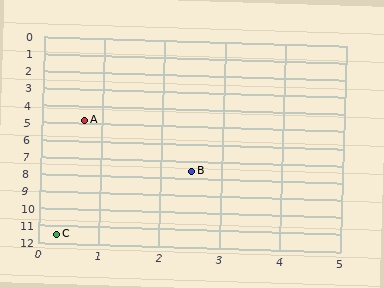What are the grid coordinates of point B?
Point B is at approximately (2.5, 7.6).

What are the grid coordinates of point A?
Point A is at approximately (0.7, 4.8).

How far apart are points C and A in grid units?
Points C and A are about 6.7 grid units apart.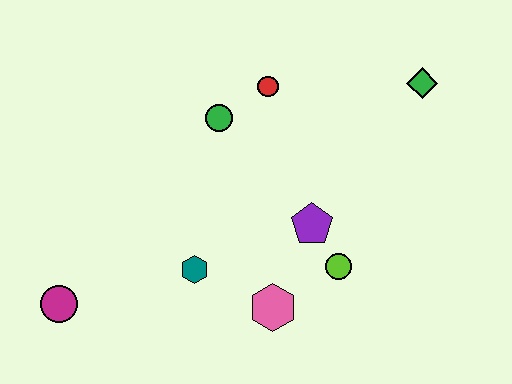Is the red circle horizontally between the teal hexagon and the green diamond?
Yes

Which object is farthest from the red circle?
The magenta circle is farthest from the red circle.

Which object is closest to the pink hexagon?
The lime circle is closest to the pink hexagon.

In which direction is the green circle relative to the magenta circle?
The green circle is above the magenta circle.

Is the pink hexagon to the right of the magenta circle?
Yes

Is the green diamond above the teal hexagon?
Yes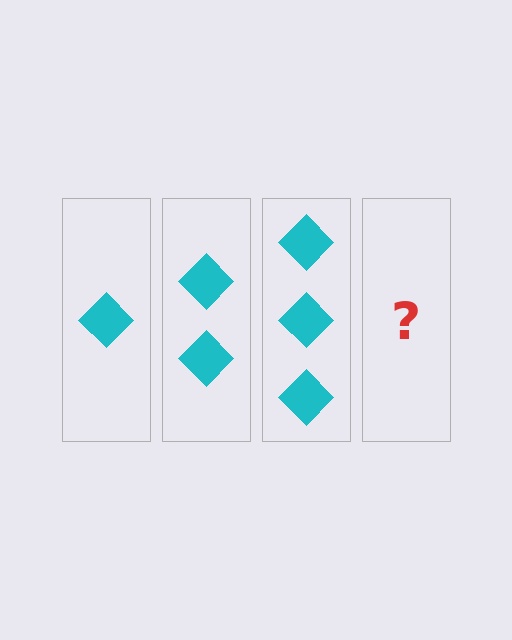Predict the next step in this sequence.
The next step is 4 diamonds.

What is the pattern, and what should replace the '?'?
The pattern is that each step adds one more diamond. The '?' should be 4 diamonds.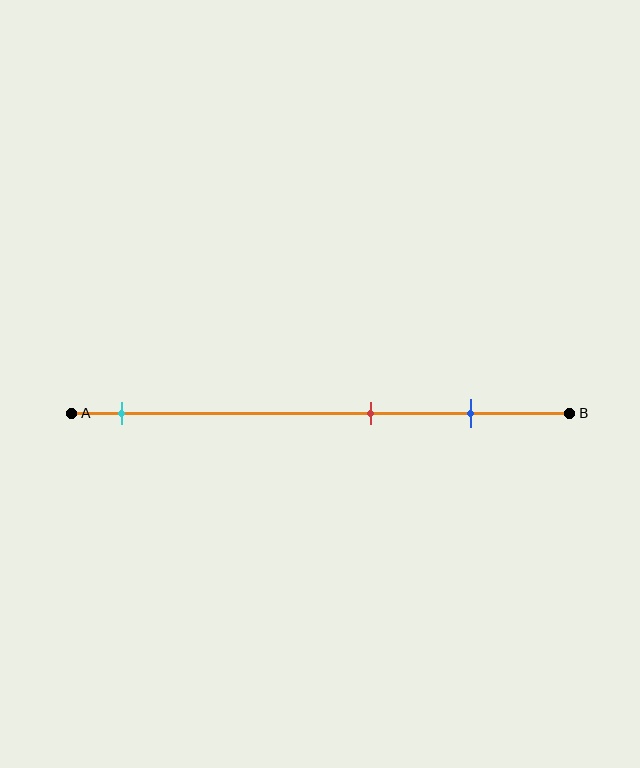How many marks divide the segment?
There are 3 marks dividing the segment.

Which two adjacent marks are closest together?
The red and blue marks are the closest adjacent pair.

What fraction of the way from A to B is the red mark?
The red mark is approximately 60% (0.6) of the way from A to B.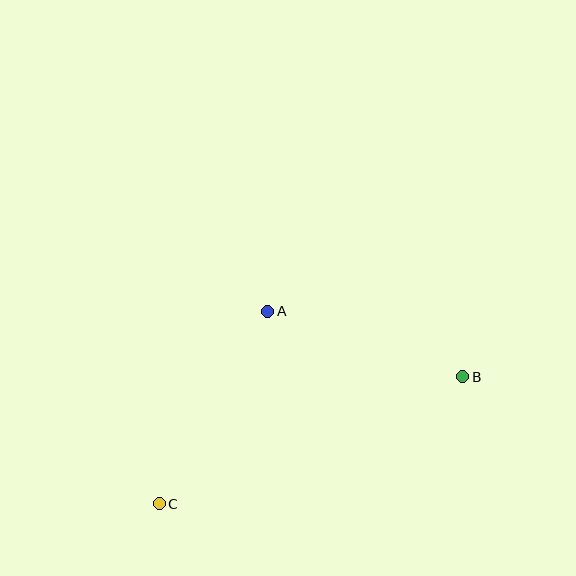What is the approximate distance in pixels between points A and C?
The distance between A and C is approximately 221 pixels.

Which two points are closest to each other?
Points A and B are closest to each other.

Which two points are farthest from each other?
Points B and C are farthest from each other.